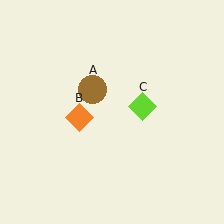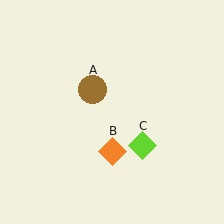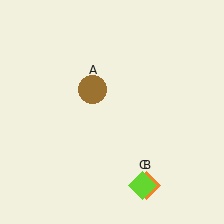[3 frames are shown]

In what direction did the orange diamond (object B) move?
The orange diamond (object B) moved down and to the right.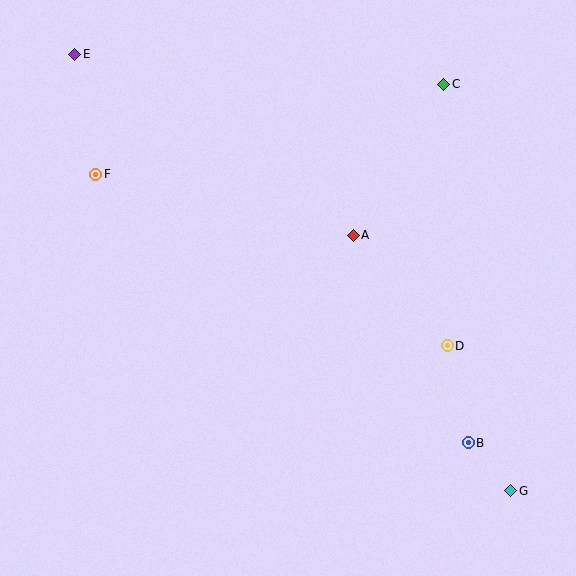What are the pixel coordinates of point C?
Point C is at (444, 84).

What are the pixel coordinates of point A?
Point A is at (353, 235).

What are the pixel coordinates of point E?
Point E is at (75, 54).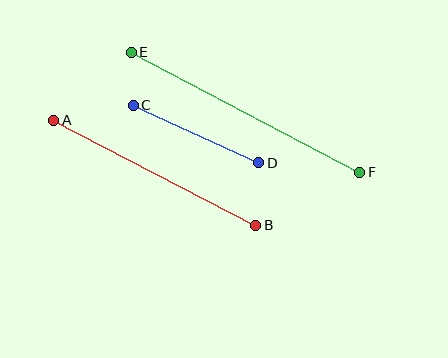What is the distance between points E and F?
The distance is approximately 258 pixels.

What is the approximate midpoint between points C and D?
The midpoint is at approximately (196, 134) pixels.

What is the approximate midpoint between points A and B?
The midpoint is at approximately (155, 173) pixels.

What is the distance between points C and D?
The distance is approximately 138 pixels.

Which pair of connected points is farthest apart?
Points E and F are farthest apart.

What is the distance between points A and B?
The distance is approximately 228 pixels.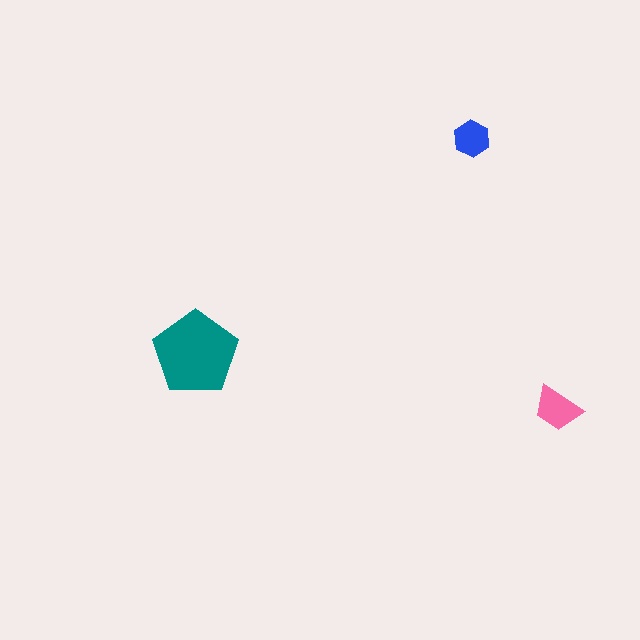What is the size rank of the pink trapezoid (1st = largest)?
2nd.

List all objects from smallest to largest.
The blue hexagon, the pink trapezoid, the teal pentagon.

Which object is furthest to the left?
The teal pentagon is leftmost.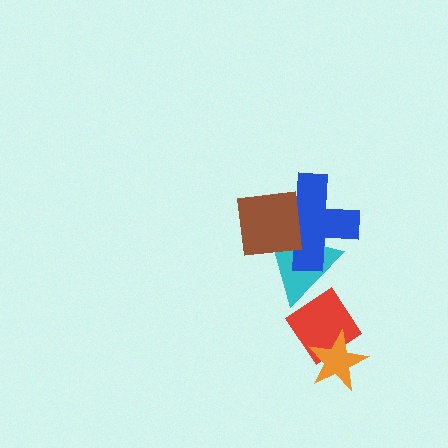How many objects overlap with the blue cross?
2 objects overlap with the blue cross.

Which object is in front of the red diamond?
The orange star is in front of the red diamond.